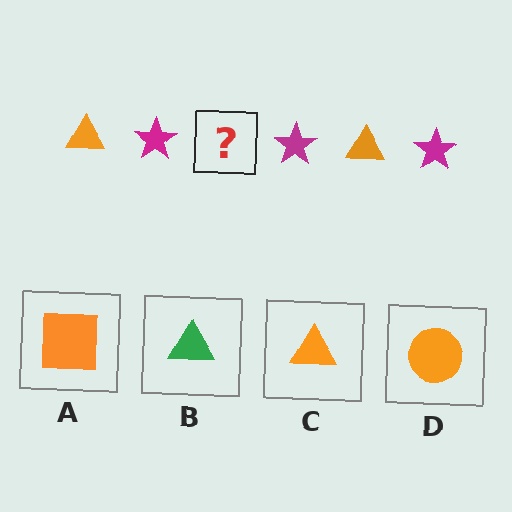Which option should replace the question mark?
Option C.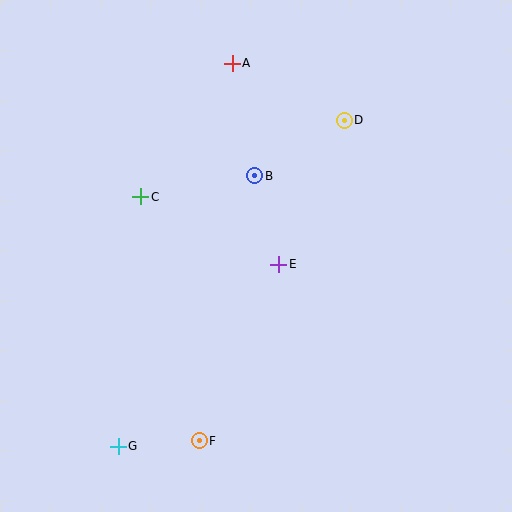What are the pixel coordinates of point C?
Point C is at (141, 197).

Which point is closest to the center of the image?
Point E at (279, 264) is closest to the center.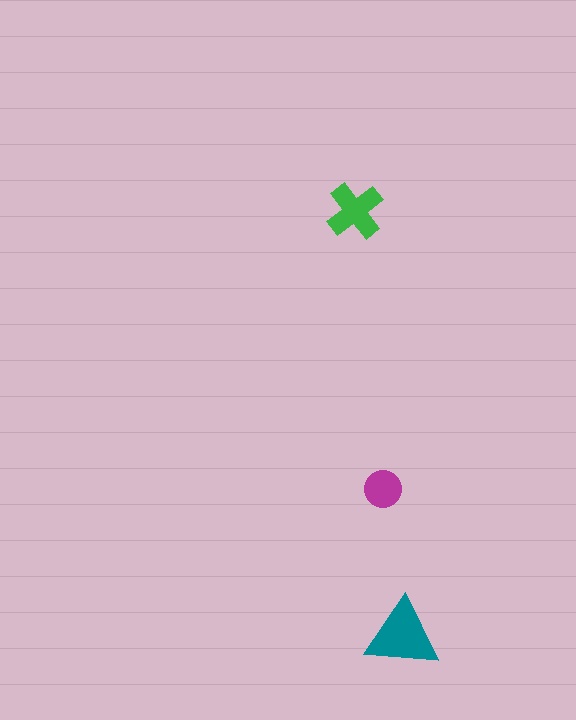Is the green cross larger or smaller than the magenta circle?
Larger.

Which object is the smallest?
The magenta circle.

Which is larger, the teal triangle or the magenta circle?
The teal triangle.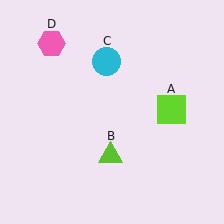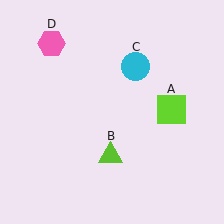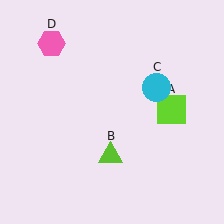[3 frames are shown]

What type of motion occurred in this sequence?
The cyan circle (object C) rotated clockwise around the center of the scene.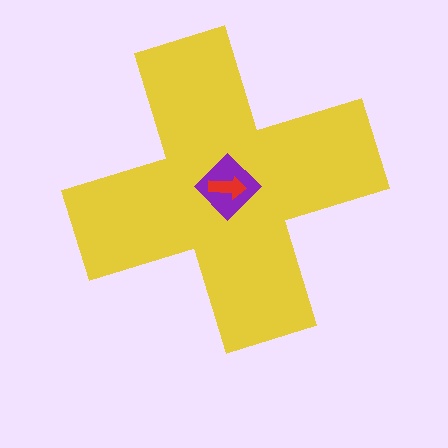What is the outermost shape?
The yellow cross.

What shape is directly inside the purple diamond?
The red arrow.